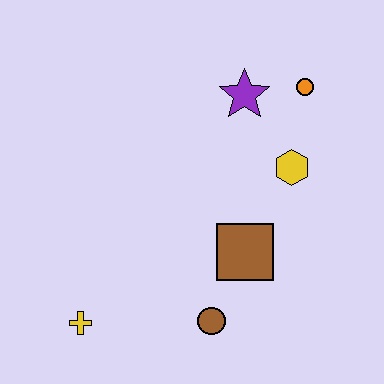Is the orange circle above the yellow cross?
Yes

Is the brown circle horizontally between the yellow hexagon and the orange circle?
No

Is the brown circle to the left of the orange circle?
Yes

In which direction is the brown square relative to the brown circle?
The brown square is above the brown circle.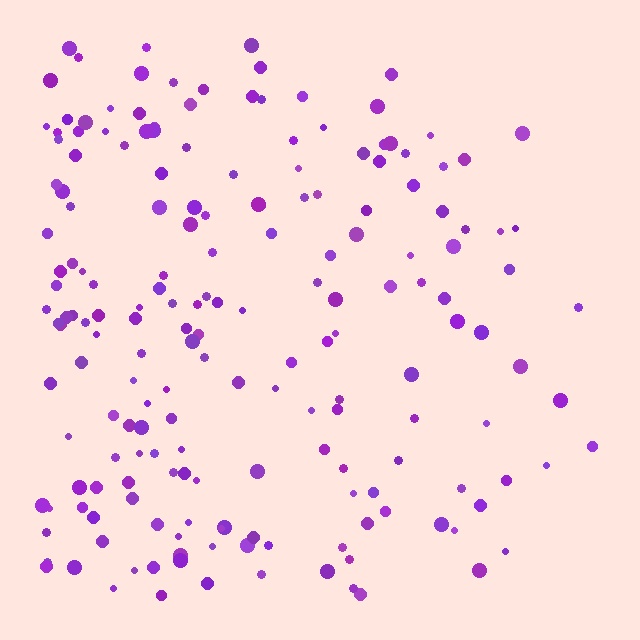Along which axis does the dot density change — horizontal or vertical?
Horizontal.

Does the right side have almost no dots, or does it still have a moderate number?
Still a moderate number, just noticeably fewer than the left.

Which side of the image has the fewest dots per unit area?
The right.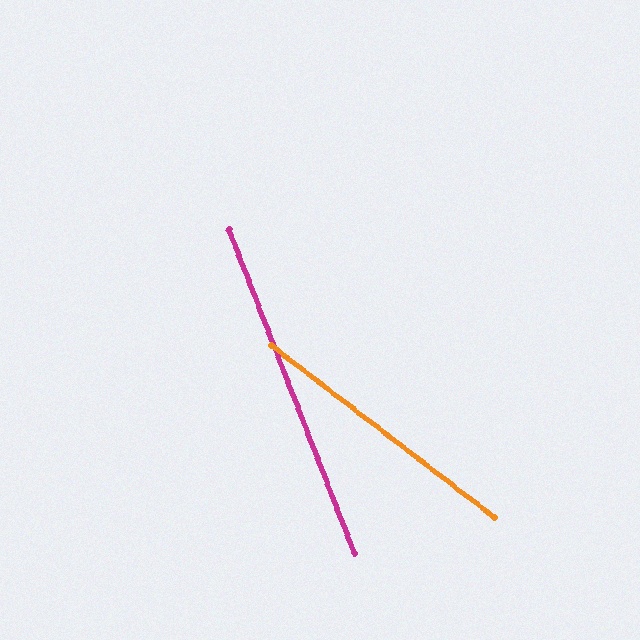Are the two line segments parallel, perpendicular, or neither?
Neither parallel nor perpendicular — they differ by about 31°.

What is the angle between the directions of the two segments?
Approximately 31 degrees.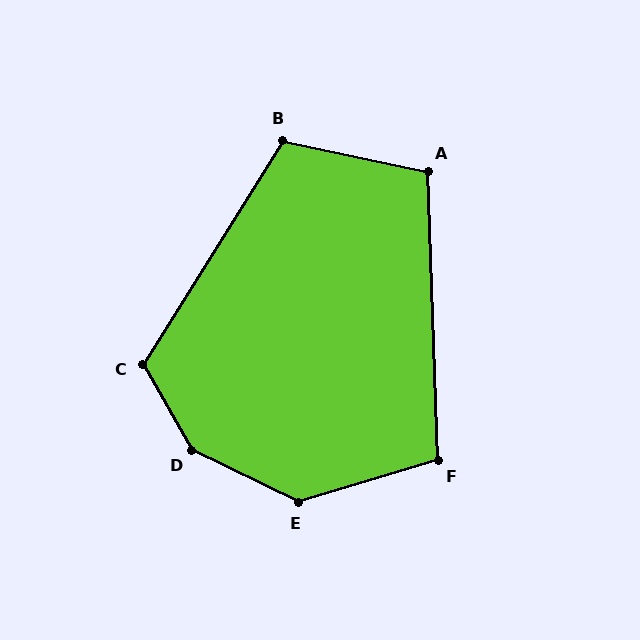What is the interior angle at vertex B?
Approximately 110 degrees (obtuse).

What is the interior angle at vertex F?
Approximately 105 degrees (obtuse).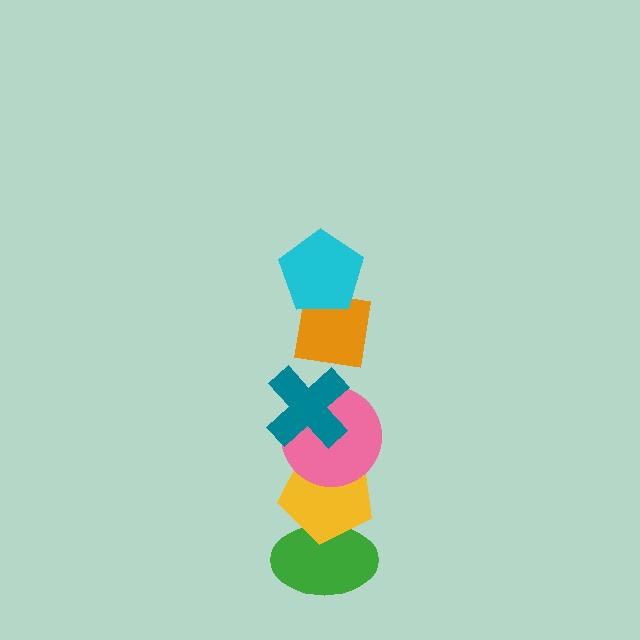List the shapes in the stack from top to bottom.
From top to bottom: the cyan pentagon, the orange square, the teal cross, the pink circle, the yellow pentagon, the green ellipse.